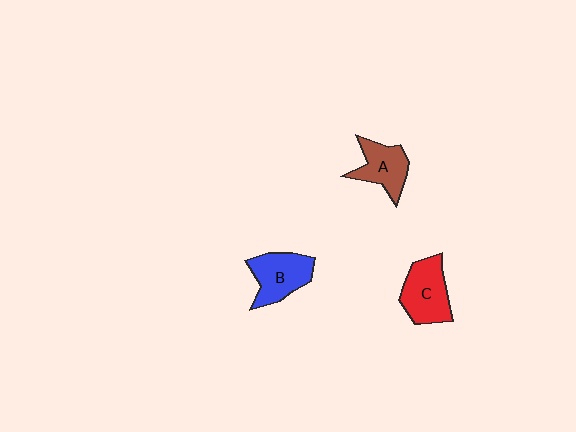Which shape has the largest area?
Shape C (red).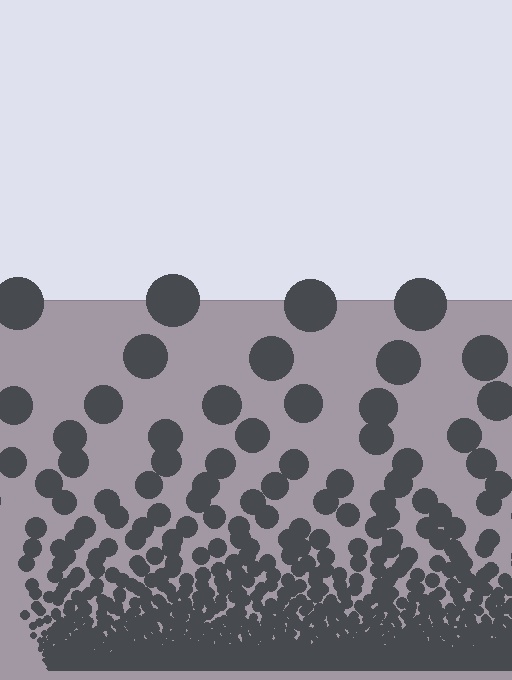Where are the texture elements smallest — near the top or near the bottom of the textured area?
Near the bottom.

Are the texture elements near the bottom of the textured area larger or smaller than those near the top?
Smaller. The gradient is inverted — elements near the bottom are smaller and denser.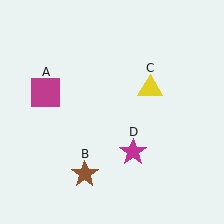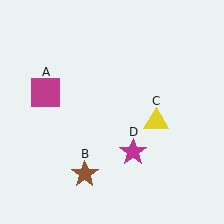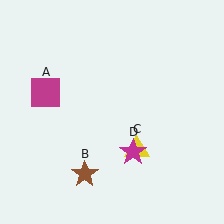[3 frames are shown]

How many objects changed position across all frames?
1 object changed position: yellow triangle (object C).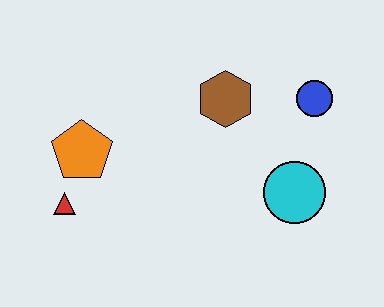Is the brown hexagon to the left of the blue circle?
Yes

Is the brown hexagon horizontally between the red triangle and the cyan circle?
Yes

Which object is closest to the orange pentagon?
The red triangle is closest to the orange pentagon.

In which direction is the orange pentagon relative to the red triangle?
The orange pentagon is above the red triangle.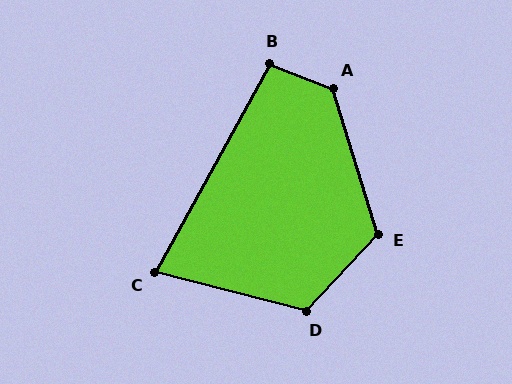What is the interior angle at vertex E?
Approximately 120 degrees (obtuse).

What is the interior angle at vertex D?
Approximately 119 degrees (obtuse).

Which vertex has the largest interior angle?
A, at approximately 129 degrees.